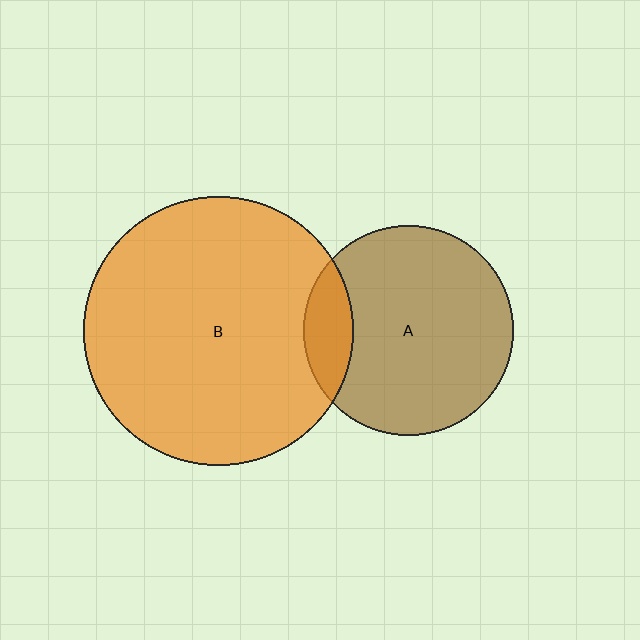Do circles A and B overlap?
Yes.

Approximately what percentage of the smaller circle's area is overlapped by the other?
Approximately 15%.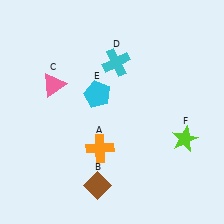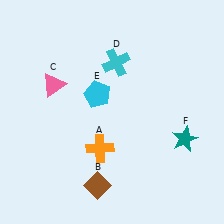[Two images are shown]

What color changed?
The star (F) changed from lime in Image 1 to teal in Image 2.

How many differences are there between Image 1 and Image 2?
There is 1 difference between the two images.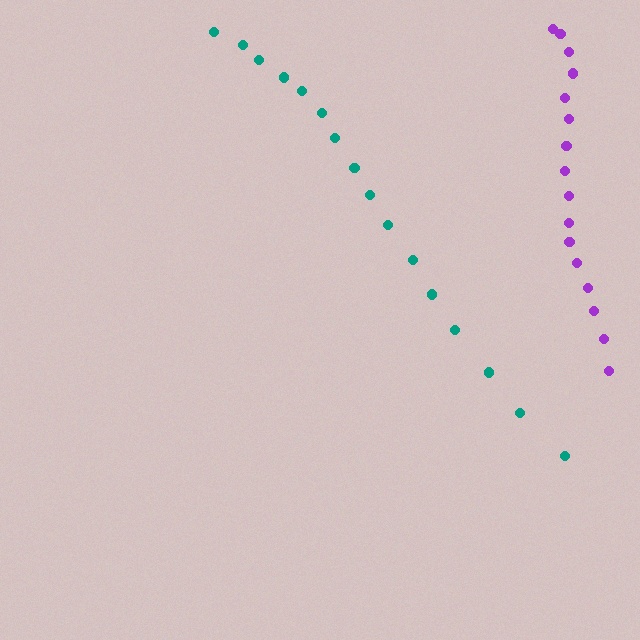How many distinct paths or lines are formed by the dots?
There are 2 distinct paths.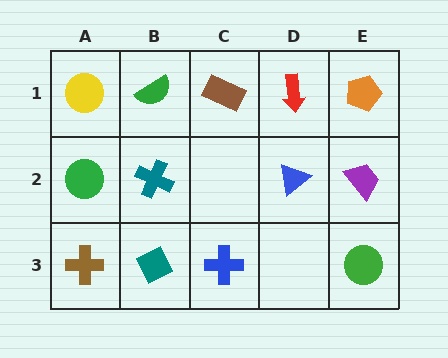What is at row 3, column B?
A teal diamond.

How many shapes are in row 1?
5 shapes.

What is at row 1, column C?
A brown rectangle.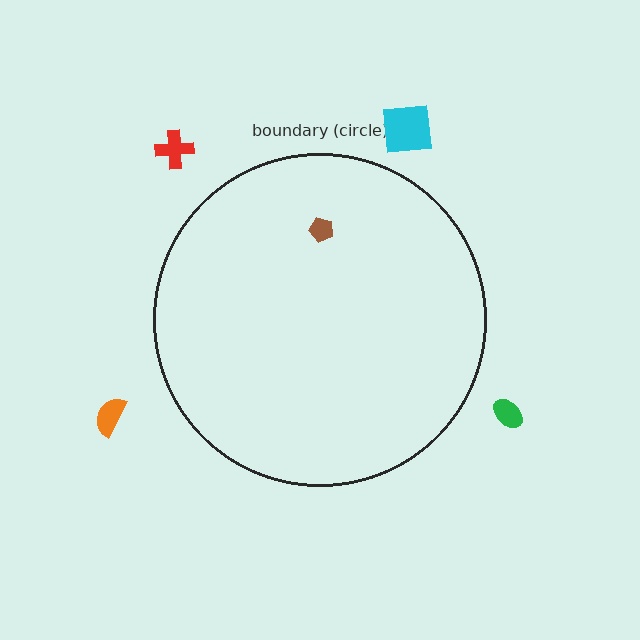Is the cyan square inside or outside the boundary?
Outside.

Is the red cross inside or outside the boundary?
Outside.